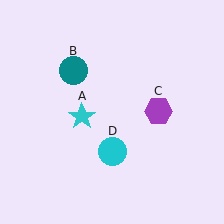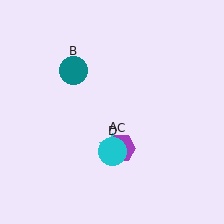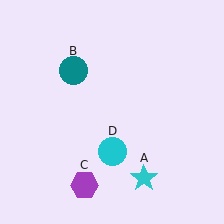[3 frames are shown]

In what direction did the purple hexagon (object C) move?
The purple hexagon (object C) moved down and to the left.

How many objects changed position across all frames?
2 objects changed position: cyan star (object A), purple hexagon (object C).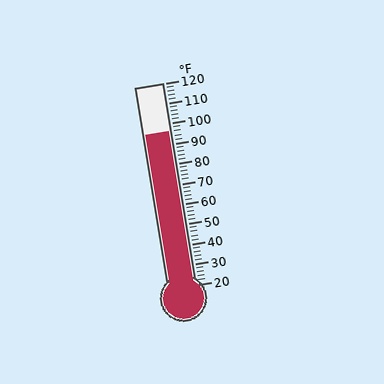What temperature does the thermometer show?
The thermometer shows approximately 96°F.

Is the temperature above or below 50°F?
The temperature is above 50°F.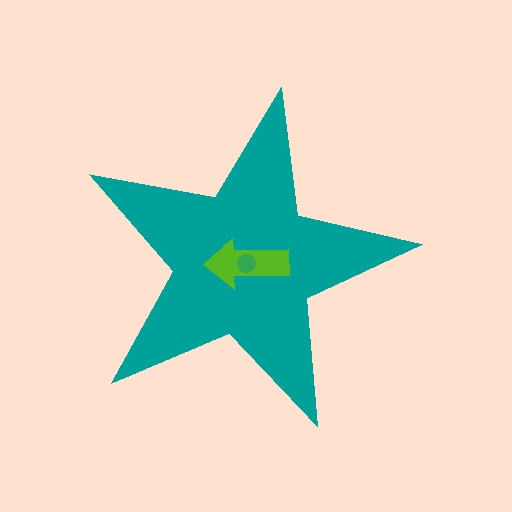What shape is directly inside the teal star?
The lime arrow.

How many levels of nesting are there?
3.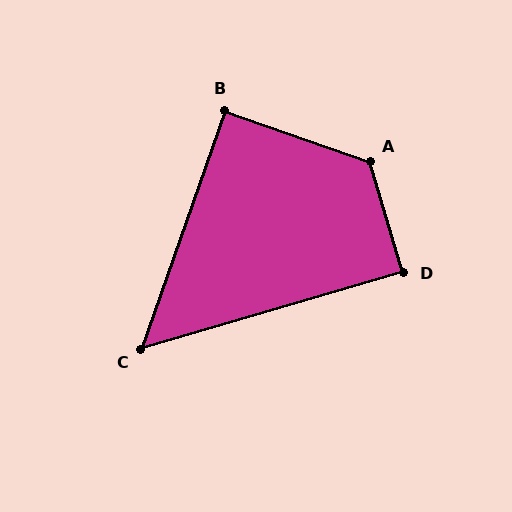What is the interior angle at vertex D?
Approximately 90 degrees (approximately right).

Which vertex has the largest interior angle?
A, at approximately 126 degrees.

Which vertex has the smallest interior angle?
C, at approximately 54 degrees.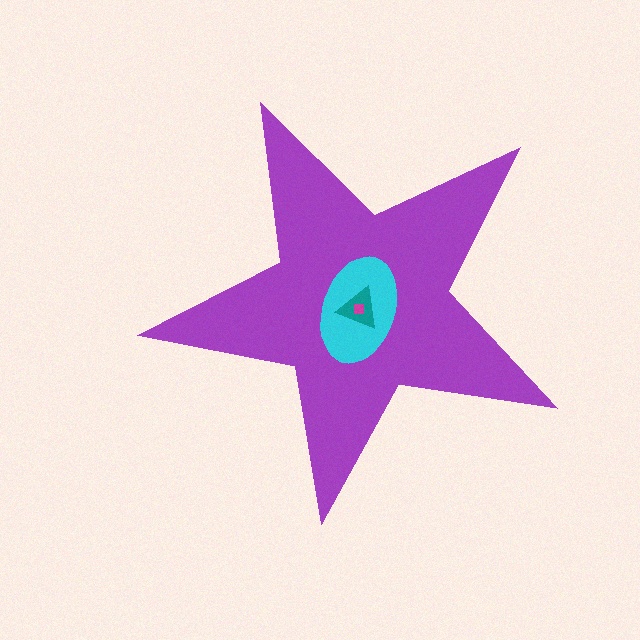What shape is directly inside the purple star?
The cyan ellipse.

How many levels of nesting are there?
4.